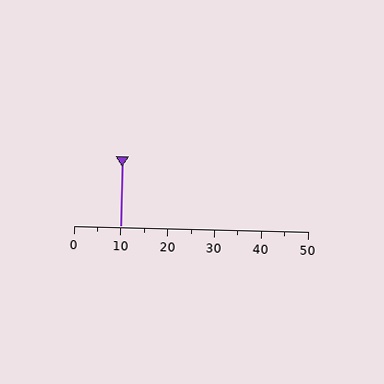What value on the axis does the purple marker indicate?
The marker indicates approximately 10.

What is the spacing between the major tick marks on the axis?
The major ticks are spaced 10 apart.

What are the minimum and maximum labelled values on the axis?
The axis runs from 0 to 50.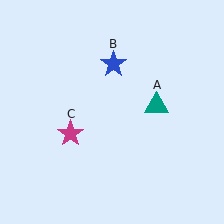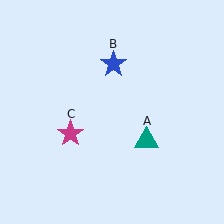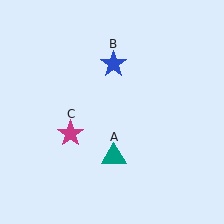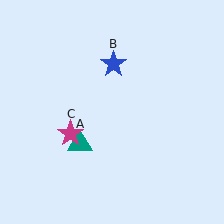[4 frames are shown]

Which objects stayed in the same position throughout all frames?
Blue star (object B) and magenta star (object C) remained stationary.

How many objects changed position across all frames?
1 object changed position: teal triangle (object A).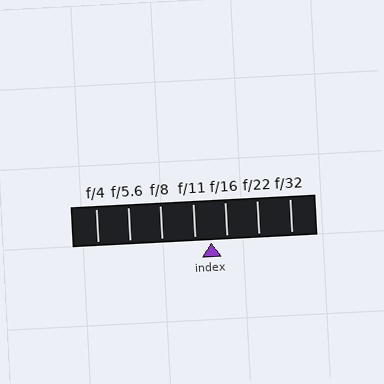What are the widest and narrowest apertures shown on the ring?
The widest aperture shown is f/4 and the narrowest is f/32.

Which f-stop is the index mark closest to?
The index mark is closest to f/16.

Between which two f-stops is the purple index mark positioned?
The index mark is between f/11 and f/16.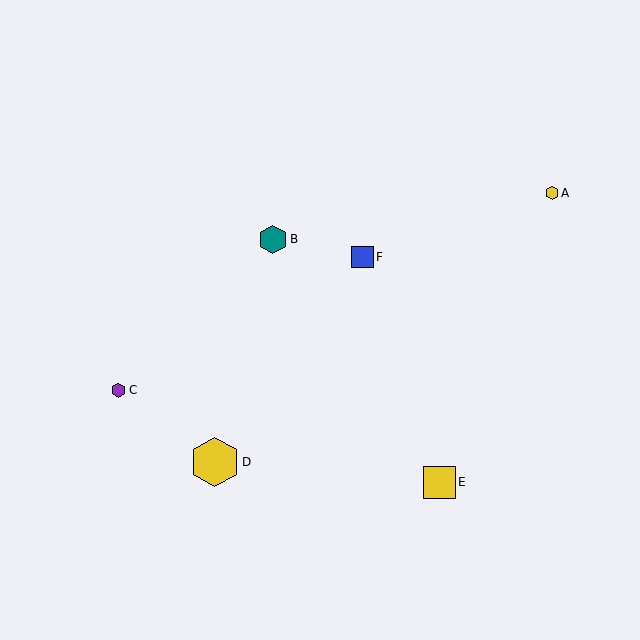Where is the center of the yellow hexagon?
The center of the yellow hexagon is at (552, 193).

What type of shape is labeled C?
Shape C is a purple hexagon.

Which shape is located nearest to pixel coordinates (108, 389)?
The purple hexagon (labeled C) at (119, 390) is nearest to that location.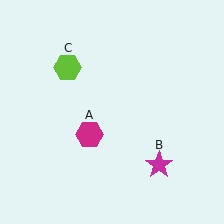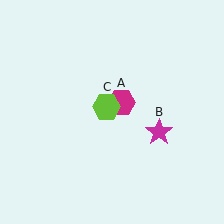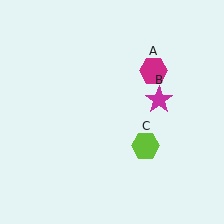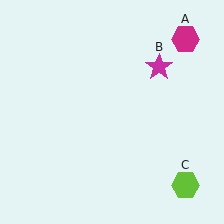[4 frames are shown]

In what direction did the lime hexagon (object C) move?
The lime hexagon (object C) moved down and to the right.